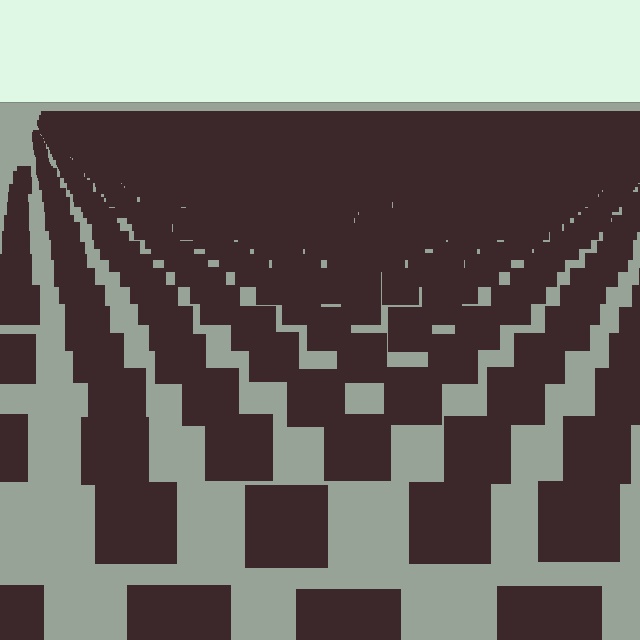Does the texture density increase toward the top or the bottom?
Density increases toward the top.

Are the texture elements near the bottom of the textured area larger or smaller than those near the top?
Larger. Near the bottom, elements are closer to the viewer and appear at a bigger on-screen size.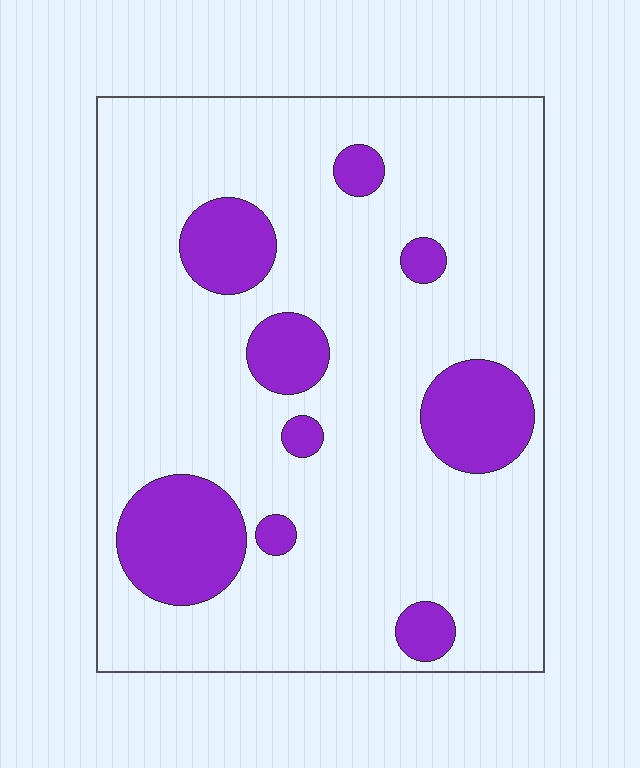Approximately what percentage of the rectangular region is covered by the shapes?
Approximately 20%.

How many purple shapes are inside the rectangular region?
9.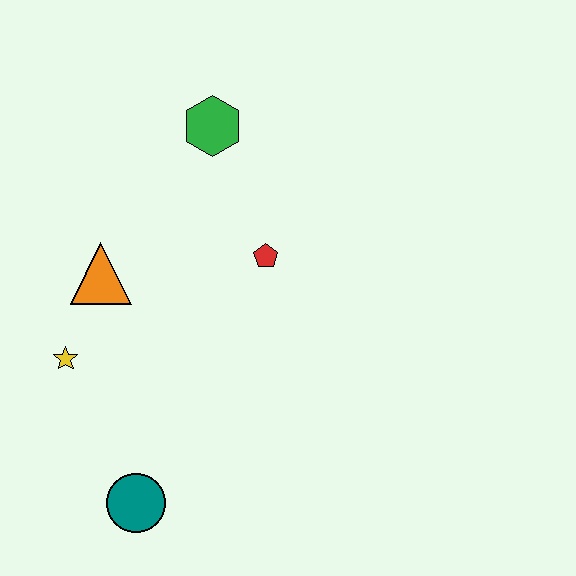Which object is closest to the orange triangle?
The yellow star is closest to the orange triangle.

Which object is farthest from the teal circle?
The green hexagon is farthest from the teal circle.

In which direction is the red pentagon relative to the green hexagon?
The red pentagon is below the green hexagon.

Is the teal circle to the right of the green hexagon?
No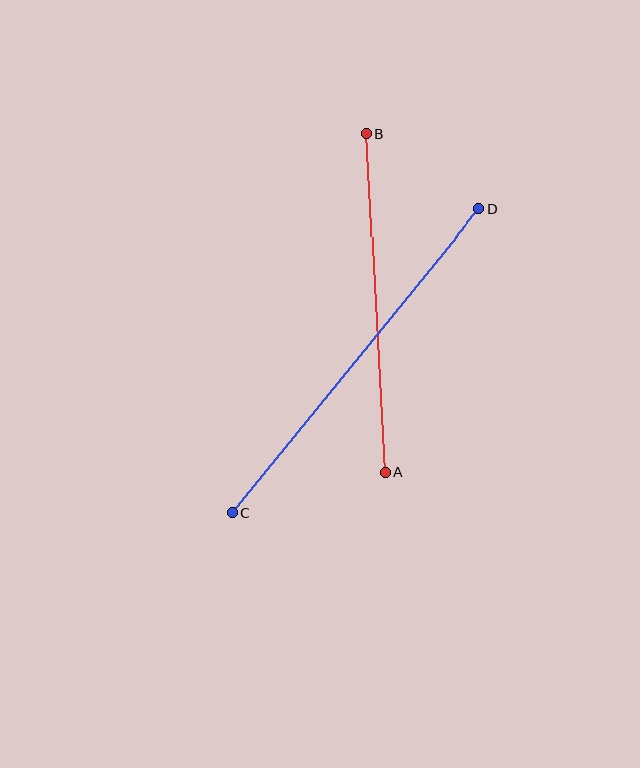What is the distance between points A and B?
The distance is approximately 339 pixels.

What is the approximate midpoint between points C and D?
The midpoint is at approximately (356, 361) pixels.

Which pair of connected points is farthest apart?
Points C and D are farthest apart.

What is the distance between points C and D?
The distance is approximately 391 pixels.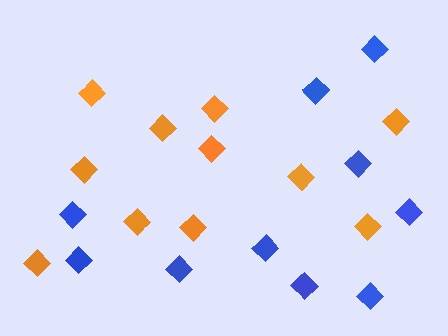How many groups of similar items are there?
There are 2 groups: one group of blue diamonds (10) and one group of orange diamonds (11).